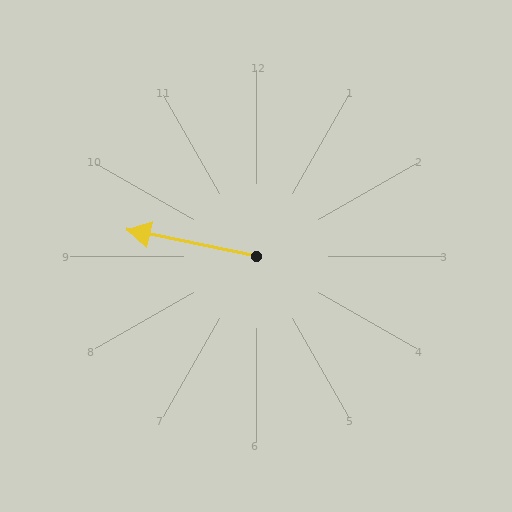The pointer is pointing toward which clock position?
Roughly 9 o'clock.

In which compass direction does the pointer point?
West.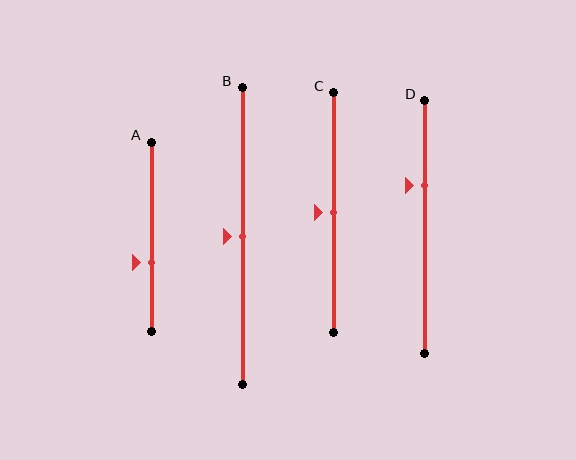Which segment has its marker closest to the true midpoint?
Segment B has its marker closest to the true midpoint.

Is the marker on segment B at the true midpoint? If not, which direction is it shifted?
Yes, the marker on segment B is at the true midpoint.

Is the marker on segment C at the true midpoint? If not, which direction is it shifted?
Yes, the marker on segment C is at the true midpoint.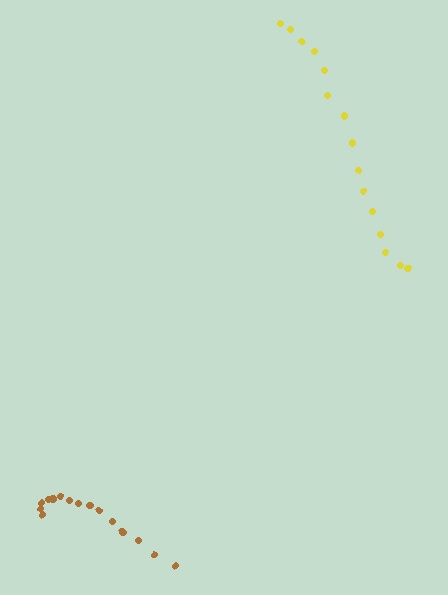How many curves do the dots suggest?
There are 2 distinct paths.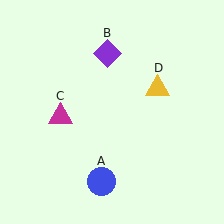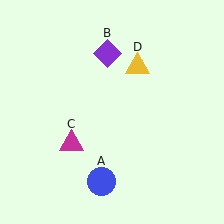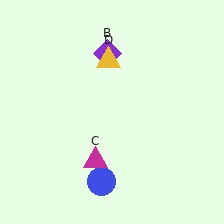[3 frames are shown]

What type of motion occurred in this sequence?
The magenta triangle (object C), yellow triangle (object D) rotated counterclockwise around the center of the scene.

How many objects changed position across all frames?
2 objects changed position: magenta triangle (object C), yellow triangle (object D).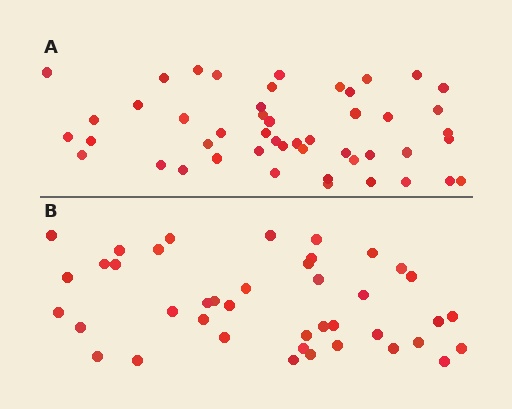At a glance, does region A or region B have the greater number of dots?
Region A (the top region) has more dots.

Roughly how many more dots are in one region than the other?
Region A has roughly 8 or so more dots than region B.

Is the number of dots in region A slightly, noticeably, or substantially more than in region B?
Region A has only slightly more — the two regions are fairly close. The ratio is roughly 1.2 to 1.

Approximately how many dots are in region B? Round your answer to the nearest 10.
About 40 dots. (The exact count is 41, which rounds to 40.)